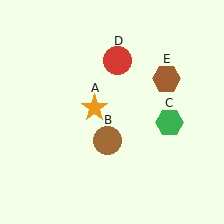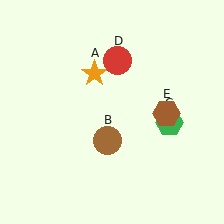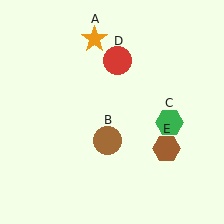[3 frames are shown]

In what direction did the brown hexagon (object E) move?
The brown hexagon (object E) moved down.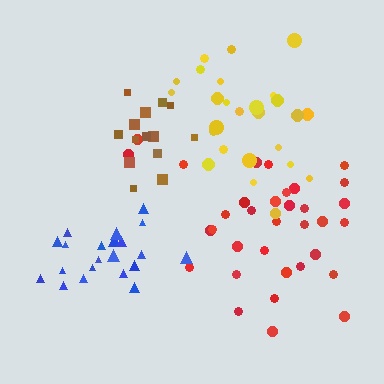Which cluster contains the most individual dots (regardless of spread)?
Red (34).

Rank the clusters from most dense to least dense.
blue, brown, yellow, red.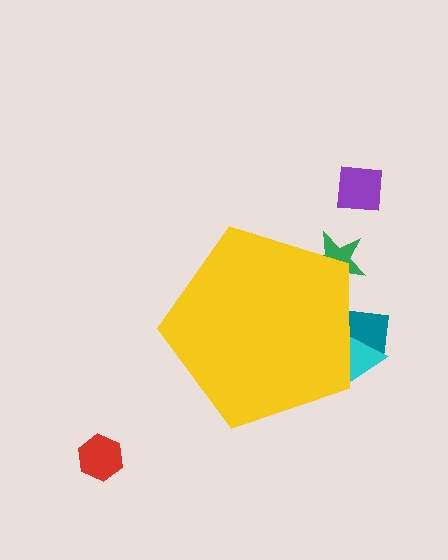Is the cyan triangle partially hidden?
Yes, the cyan triangle is partially hidden behind the yellow pentagon.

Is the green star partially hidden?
Yes, the green star is partially hidden behind the yellow pentagon.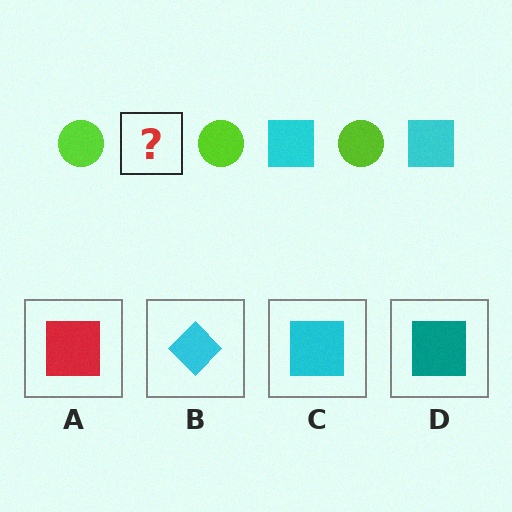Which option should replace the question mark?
Option C.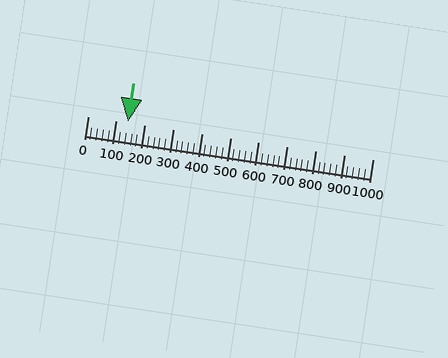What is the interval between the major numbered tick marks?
The major tick marks are spaced 100 units apart.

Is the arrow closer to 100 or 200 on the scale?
The arrow is closer to 100.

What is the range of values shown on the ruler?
The ruler shows values from 0 to 1000.